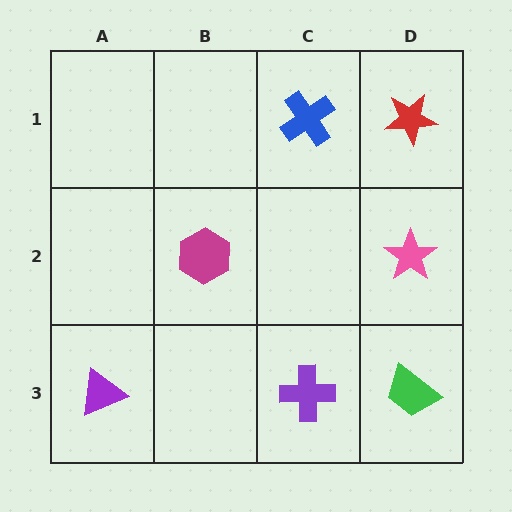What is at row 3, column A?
A purple triangle.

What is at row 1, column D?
A red star.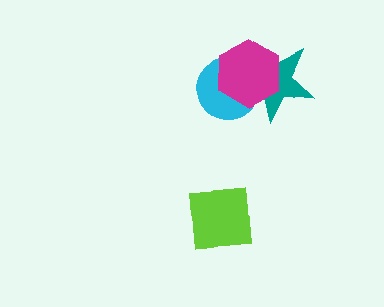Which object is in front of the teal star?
The magenta hexagon is in front of the teal star.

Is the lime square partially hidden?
No, no other shape covers it.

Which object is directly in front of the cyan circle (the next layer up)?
The teal star is directly in front of the cyan circle.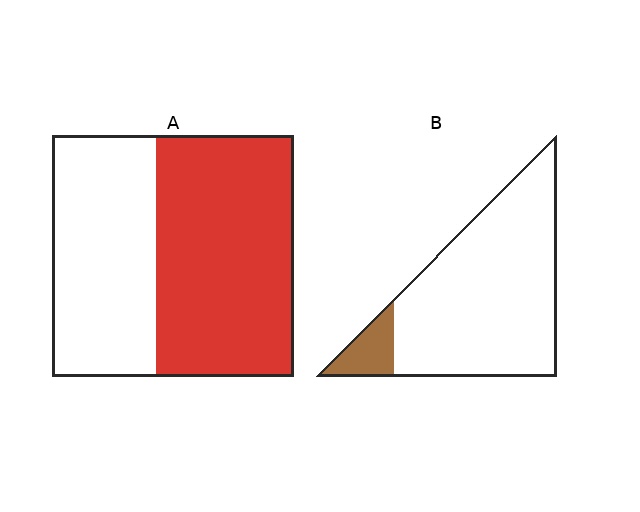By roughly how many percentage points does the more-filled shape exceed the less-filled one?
By roughly 45 percentage points (A over B).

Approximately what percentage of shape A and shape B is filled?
A is approximately 55% and B is approximately 10%.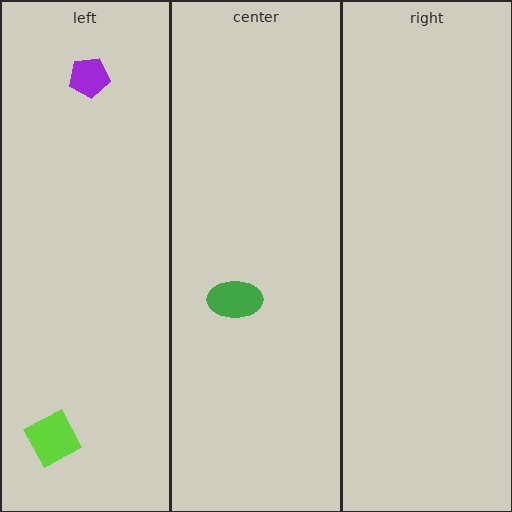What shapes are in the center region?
The green ellipse.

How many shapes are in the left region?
2.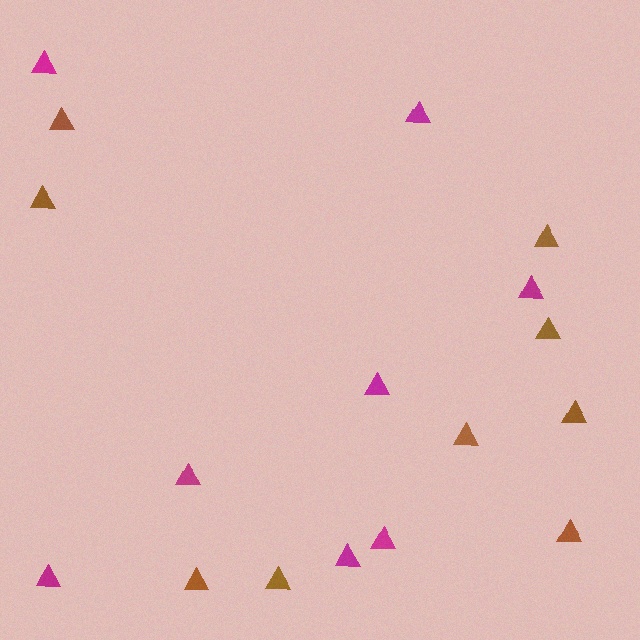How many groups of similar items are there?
There are 2 groups: one group of magenta triangles (8) and one group of brown triangles (9).